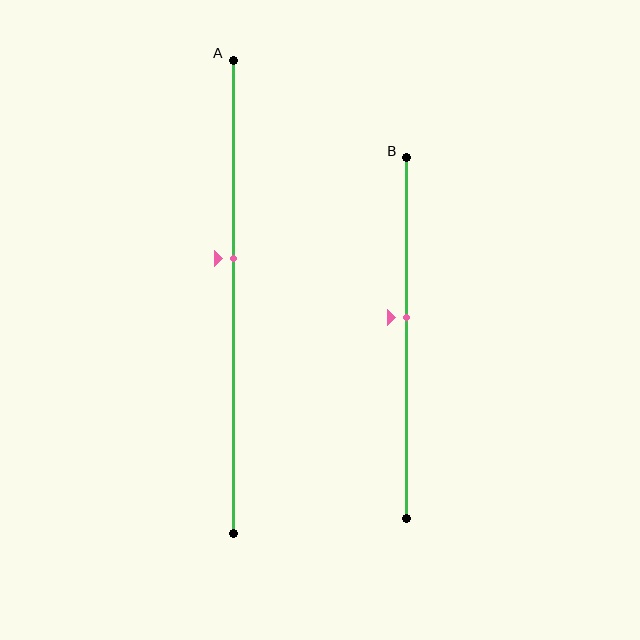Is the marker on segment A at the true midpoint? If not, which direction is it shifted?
No, the marker on segment A is shifted upward by about 8% of the segment length.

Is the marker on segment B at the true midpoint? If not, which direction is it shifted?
No, the marker on segment B is shifted upward by about 6% of the segment length.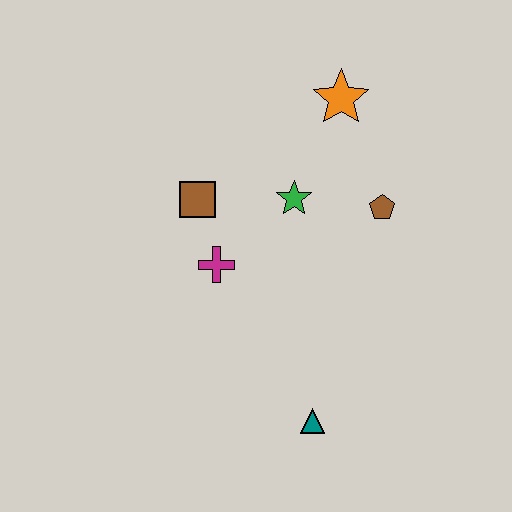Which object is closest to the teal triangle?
The magenta cross is closest to the teal triangle.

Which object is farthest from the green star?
The teal triangle is farthest from the green star.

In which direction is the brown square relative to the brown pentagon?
The brown square is to the left of the brown pentagon.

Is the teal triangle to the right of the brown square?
Yes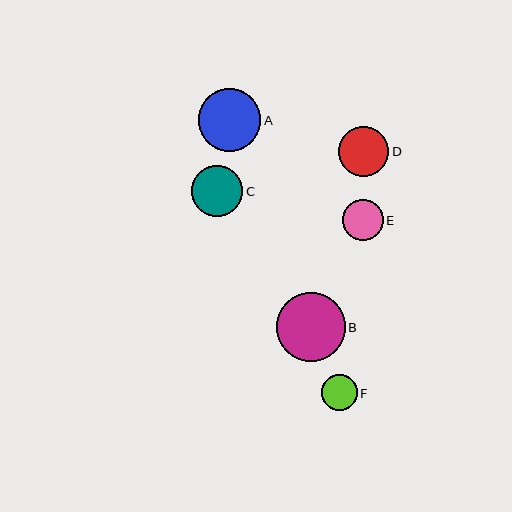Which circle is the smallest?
Circle F is the smallest with a size of approximately 36 pixels.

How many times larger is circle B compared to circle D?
Circle B is approximately 1.4 times the size of circle D.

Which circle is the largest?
Circle B is the largest with a size of approximately 69 pixels.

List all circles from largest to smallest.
From largest to smallest: B, A, C, D, E, F.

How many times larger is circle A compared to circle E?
Circle A is approximately 1.5 times the size of circle E.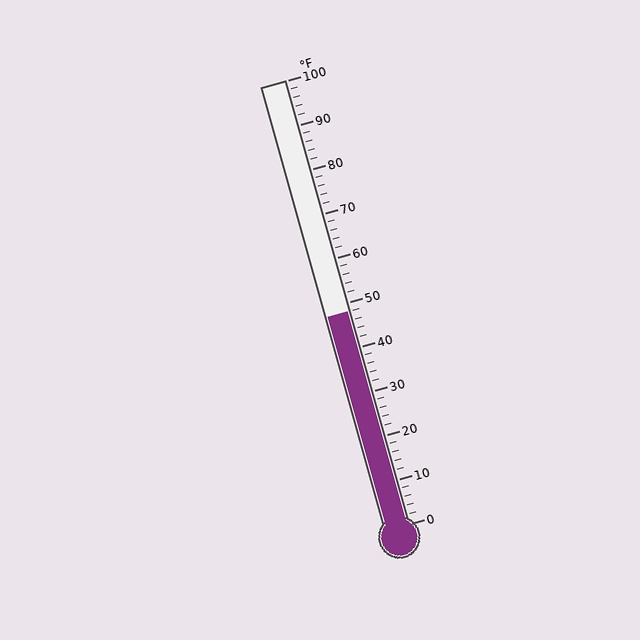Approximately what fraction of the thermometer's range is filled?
The thermometer is filled to approximately 50% of its range.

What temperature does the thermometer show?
The thermometer shows approximately 48°F.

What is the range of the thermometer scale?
The thermometer scale ranges from 0°F to 100°F.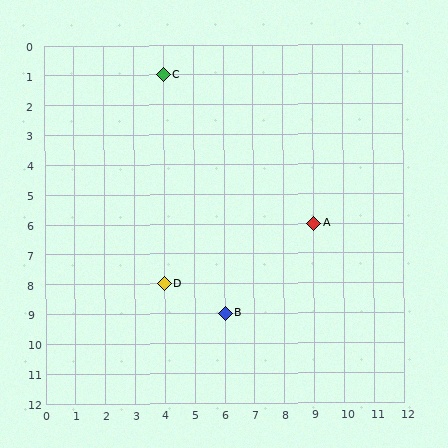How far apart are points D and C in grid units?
Points D and C are 7 rows apart.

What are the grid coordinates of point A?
Point A is at grid coordinates (9, 6).